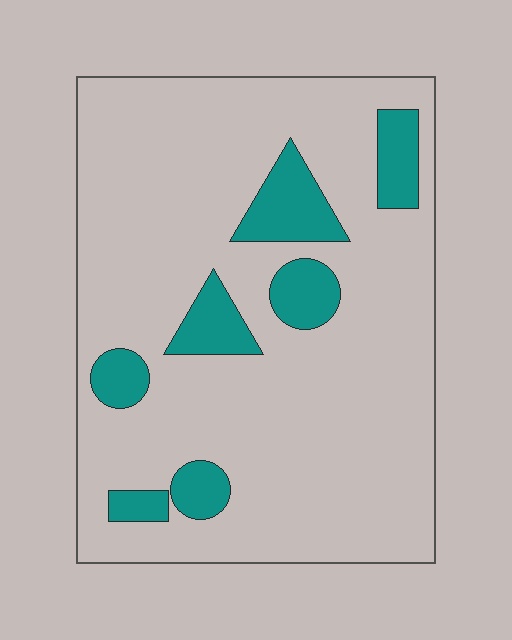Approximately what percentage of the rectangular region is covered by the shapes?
Approximately 15%.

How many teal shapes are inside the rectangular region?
7.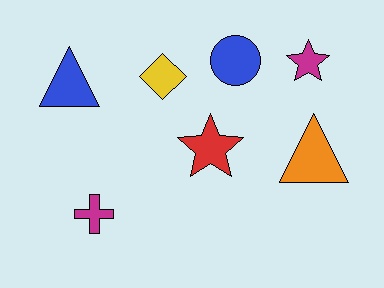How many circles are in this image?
There is 1 circle.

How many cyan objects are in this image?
There are no cyan objects.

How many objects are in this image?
There are 7 objects.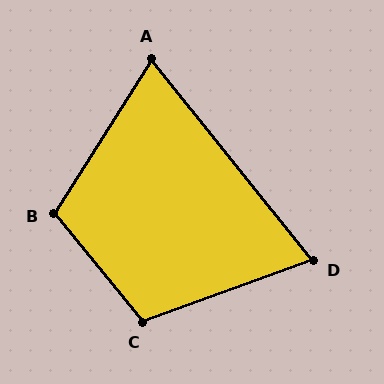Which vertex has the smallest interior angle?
A, at approximately 71 degrees.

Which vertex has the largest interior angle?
C, at approximately 109 degrees.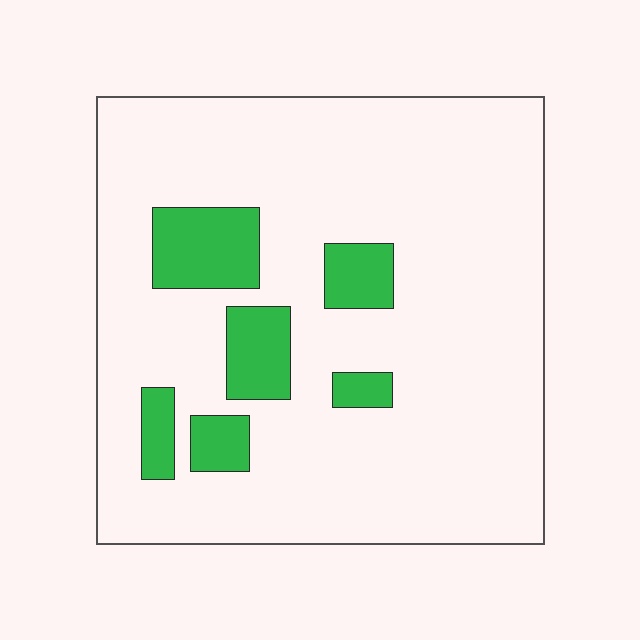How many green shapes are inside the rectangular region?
6.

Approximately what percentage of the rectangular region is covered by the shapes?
Approximately 15%.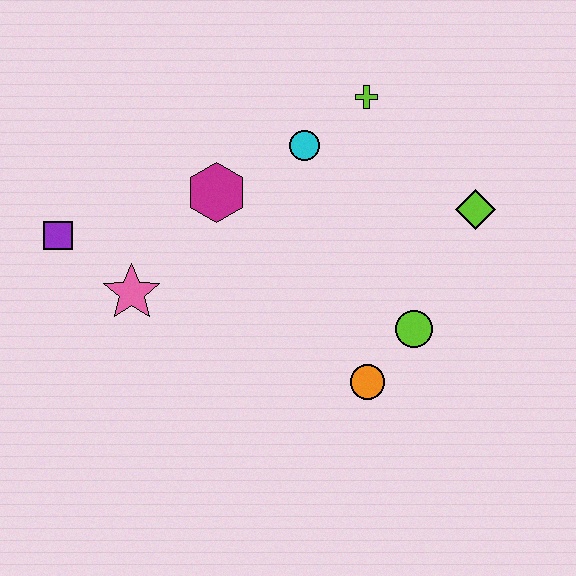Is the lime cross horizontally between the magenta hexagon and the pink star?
No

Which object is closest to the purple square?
The pink star is closest to the purple square.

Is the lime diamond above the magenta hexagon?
No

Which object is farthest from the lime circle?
The purple square is farthest from the lime circle.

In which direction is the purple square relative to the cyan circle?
The purple square is to the left of the cyan circle.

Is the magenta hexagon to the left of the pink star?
No